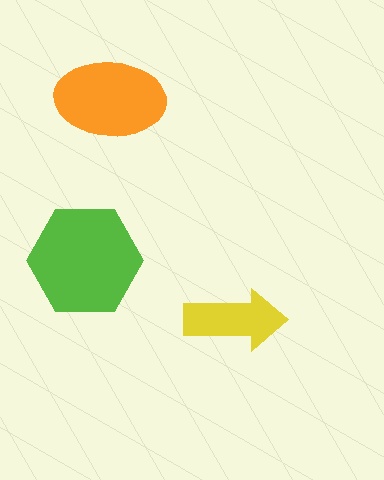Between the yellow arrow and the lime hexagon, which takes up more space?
The lime hexagon.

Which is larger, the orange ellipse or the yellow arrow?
The orange ellipse.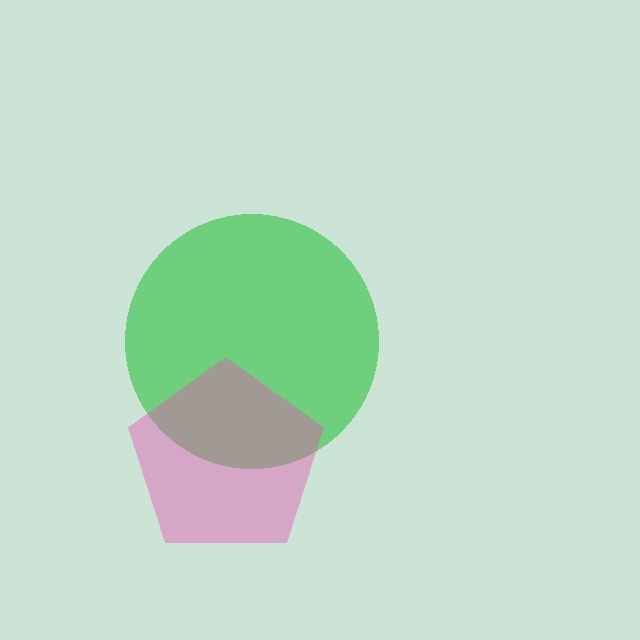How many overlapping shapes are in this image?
There are 2 overlapping shapes in the image.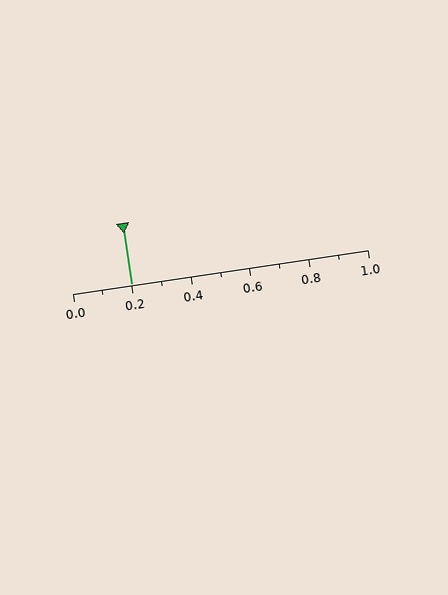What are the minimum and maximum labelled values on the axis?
The axis runs from 0.0 to 1.0.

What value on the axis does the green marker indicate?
The marker indicates approximately 0.2.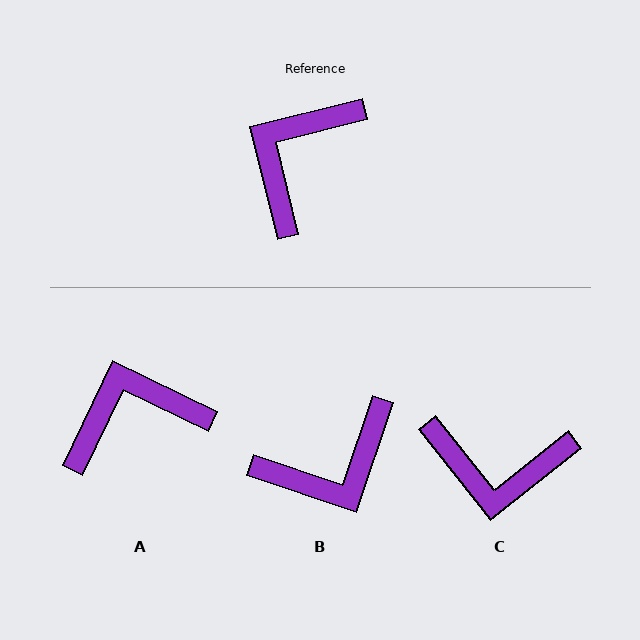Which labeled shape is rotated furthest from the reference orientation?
B, about 147 degrees away.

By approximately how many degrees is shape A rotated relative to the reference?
Approximately 40 degrees clockwise.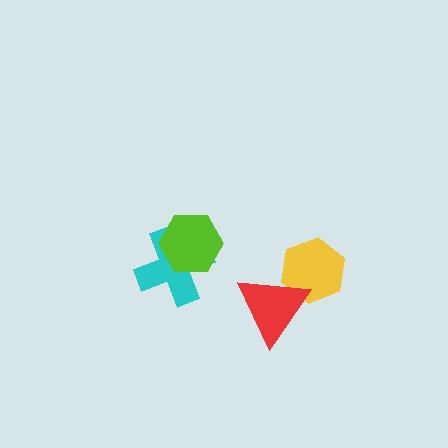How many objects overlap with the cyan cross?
1 object overlaps with the cyan cross.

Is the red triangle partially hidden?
No, no other shape covers it.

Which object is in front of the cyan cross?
The lime hexagon is in front of the cyan cross.